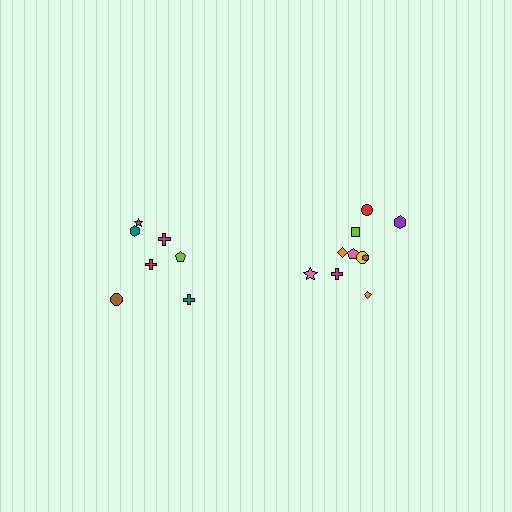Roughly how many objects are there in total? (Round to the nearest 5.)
Roughly 15 objects in total.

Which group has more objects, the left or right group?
The right group.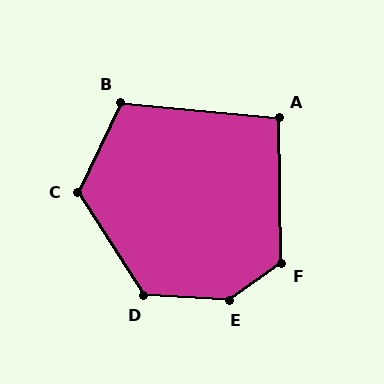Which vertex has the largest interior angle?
E, at approximately 142 degrees.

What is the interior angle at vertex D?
Approximately 126 degrees (obtuse).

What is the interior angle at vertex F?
Approximately 124 degrees (obtuse).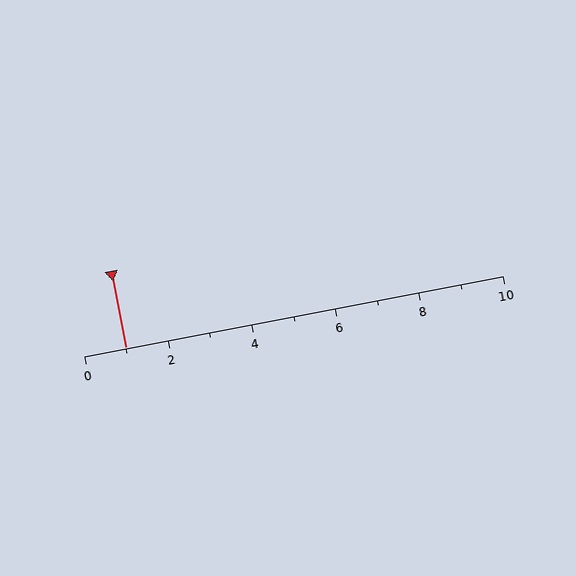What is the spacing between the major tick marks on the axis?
The major ticks are spaced 2 apart.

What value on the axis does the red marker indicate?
The marker indicates approximately 1.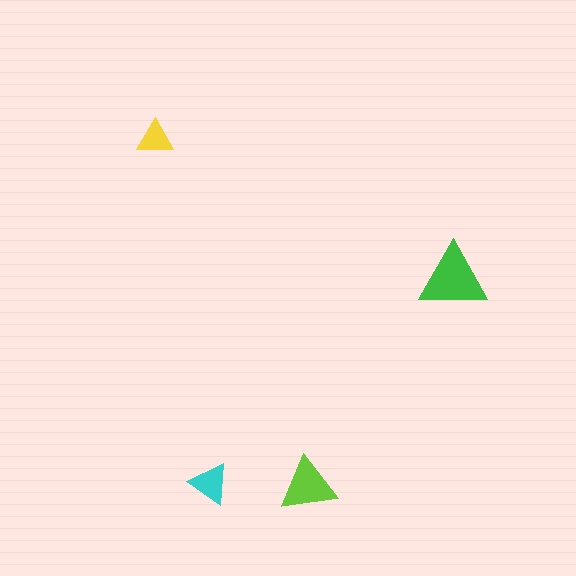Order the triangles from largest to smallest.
the green one, the lime one, the cyan one, the yellow one.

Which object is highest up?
The yellow triangle is topmost.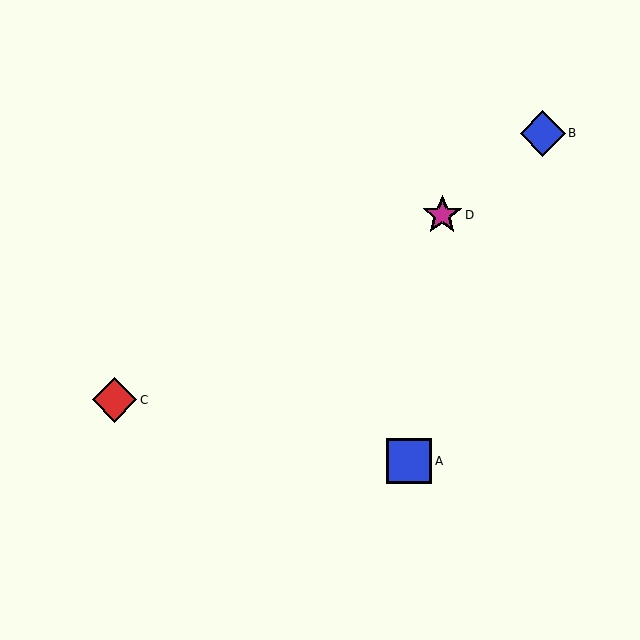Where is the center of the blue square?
The center of the blue square is at (409, 461).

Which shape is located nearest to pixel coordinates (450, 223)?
The magenta star (labeled D) at (442, 215) is nearest to that location.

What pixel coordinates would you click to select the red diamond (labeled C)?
Click at (115, 400) to select the red diamond C.